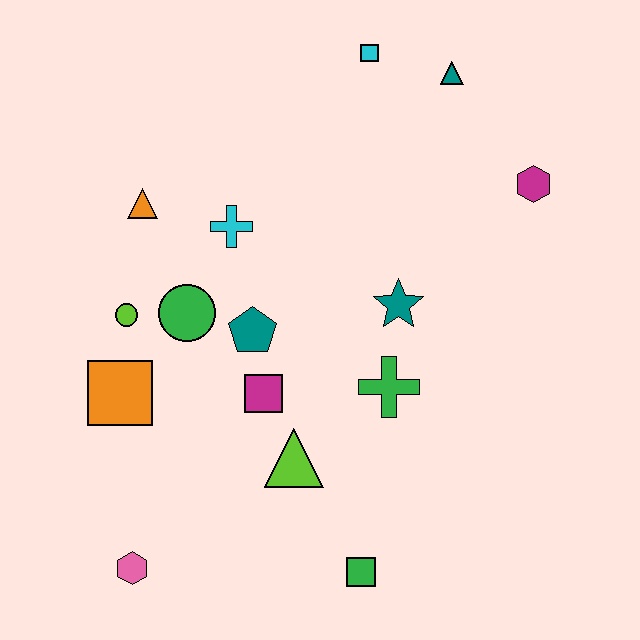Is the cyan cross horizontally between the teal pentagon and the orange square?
Yes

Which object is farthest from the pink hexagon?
The teal triangle is farthest from the pink hexagon.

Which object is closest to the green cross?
The teal star is closest to the green cross.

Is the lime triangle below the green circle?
Yes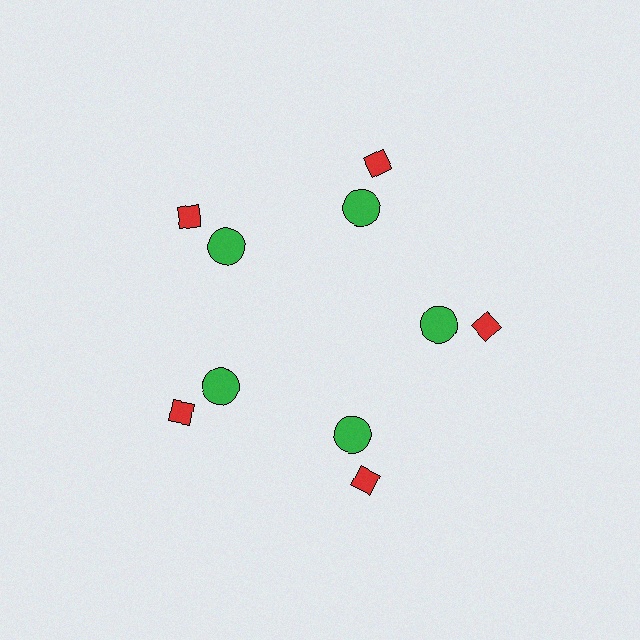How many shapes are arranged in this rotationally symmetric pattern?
There are 10 shapes, arranged in 5 groups of 2.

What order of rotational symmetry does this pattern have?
This pattern has 5-fold rotational symmetry.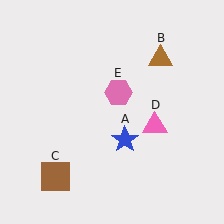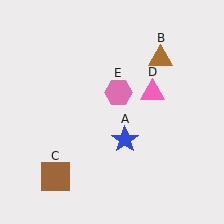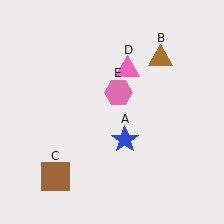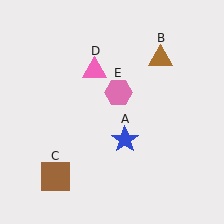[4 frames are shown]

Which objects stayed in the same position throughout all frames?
Blue star (object A) and brown triangle (object B) and brown square (object C) and pink hexagon (object E) remained stationary.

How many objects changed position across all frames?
1 object changed position: pink triangle (object D).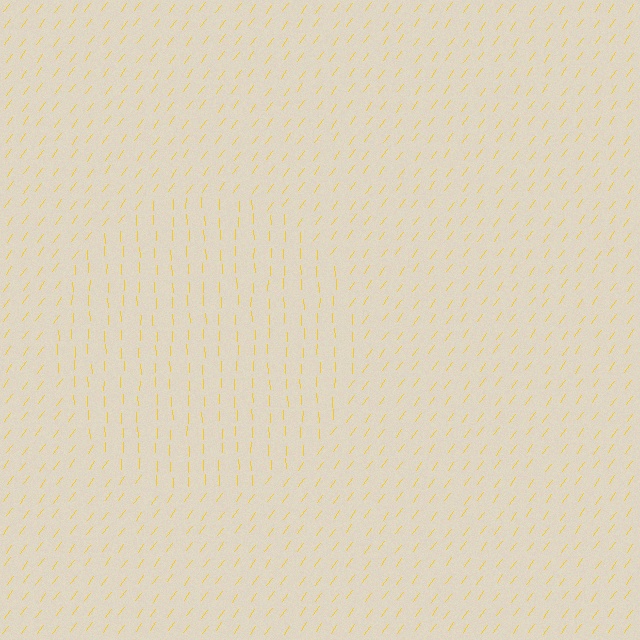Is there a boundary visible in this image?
Yes, there is a texture boundary formed by a change in line orientation.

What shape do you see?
I see a circle.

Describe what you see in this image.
The image is filled with small yellow line segments. A circle region in the image has lines oriented differently from the surrounding lines, creating a visible texture boundary.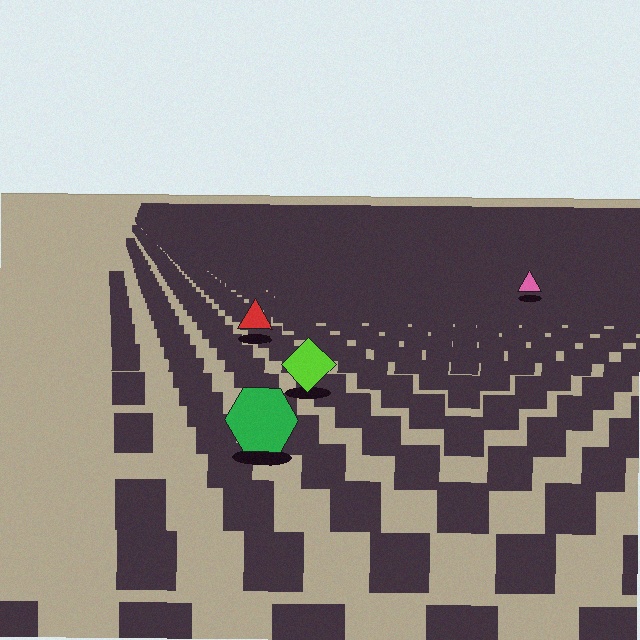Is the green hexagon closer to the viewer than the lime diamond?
Yes. The green hexagon is closer — you can tell from the texture gradient: the ground texture is coarser near it.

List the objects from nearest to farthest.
From nearest to farthest: the green hexagon, the lime diamond, the red triangle, the pink triangle.